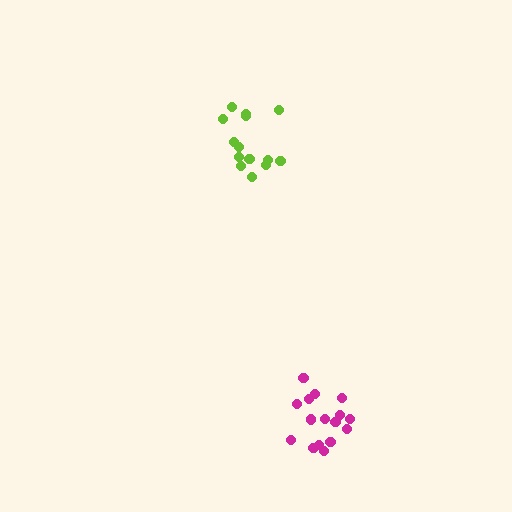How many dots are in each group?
Group 1: 16 dots, Group 2: 14 dots (30 total).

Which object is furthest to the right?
The magenta cluster is rightmost.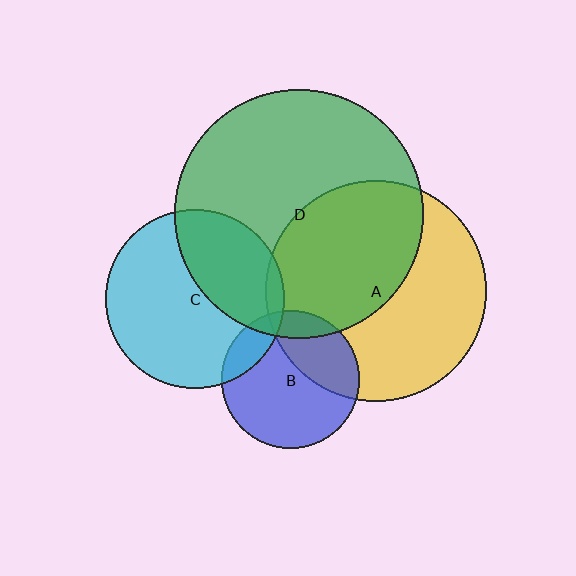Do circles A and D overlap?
Yes.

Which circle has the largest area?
Circle D (green).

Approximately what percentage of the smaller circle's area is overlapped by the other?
Approximately 50%.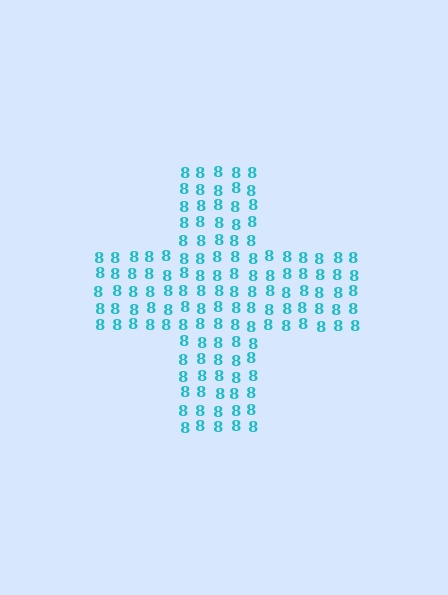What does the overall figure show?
The overall figure shows a cross.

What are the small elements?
The small elements are digit 8's.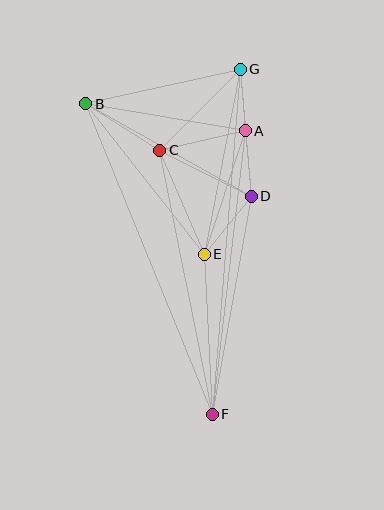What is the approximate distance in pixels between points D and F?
The distance between D and F is approximately 222 pixels.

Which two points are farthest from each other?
Points F and G are farthest from each other.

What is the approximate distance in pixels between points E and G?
The distance between E and G is approximately 188 pixels.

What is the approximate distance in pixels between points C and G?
The distance between C and G is approximately 114 pixels.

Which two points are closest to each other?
Points A and G are closest to each other.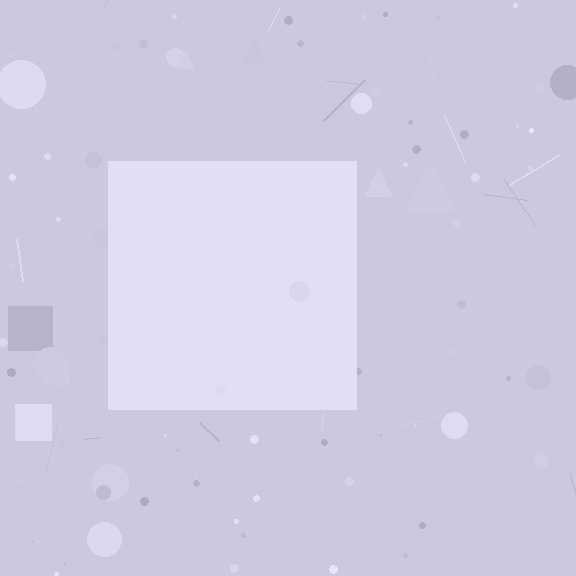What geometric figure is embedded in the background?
A square is embedded in the background.